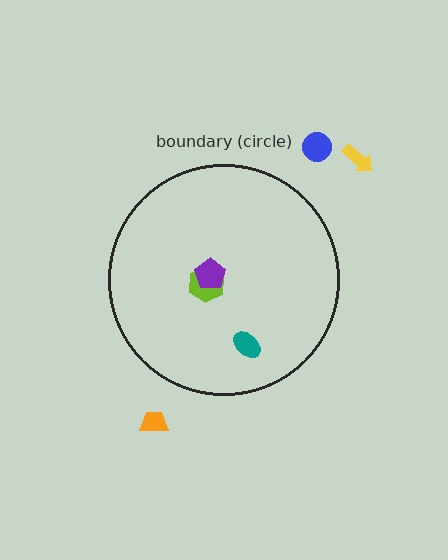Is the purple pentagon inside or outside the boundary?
Inside.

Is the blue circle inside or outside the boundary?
Outside.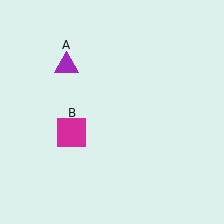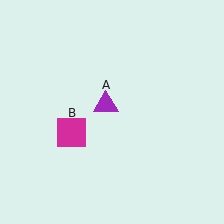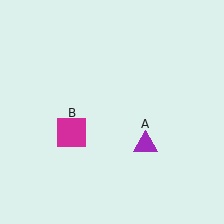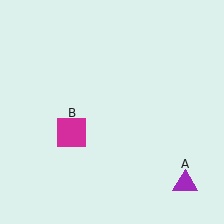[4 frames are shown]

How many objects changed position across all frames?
1 object changed position: purple triangle (object A).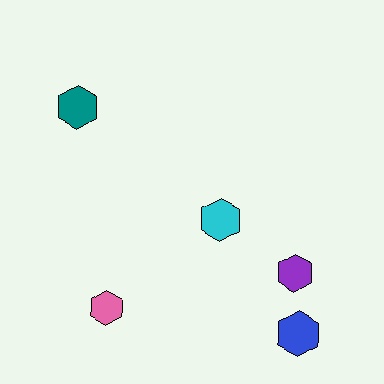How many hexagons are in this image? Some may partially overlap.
There are 5 hexagons.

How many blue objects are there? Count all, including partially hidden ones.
There is 1 blue object.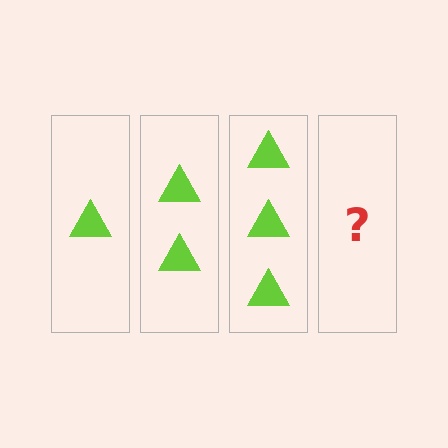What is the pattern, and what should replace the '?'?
The pattern is that each step adds one more triangle. The '?' should be 4 triangles.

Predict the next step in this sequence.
The next step is 4 triangles.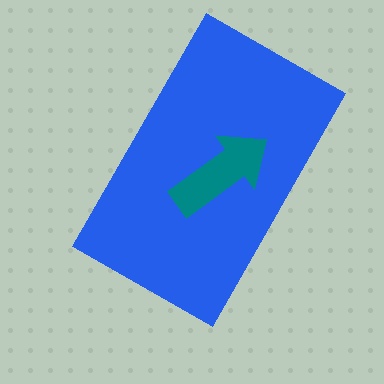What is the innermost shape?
The teal arrow.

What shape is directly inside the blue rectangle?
The teal arrow.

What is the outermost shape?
The blue rectangle.